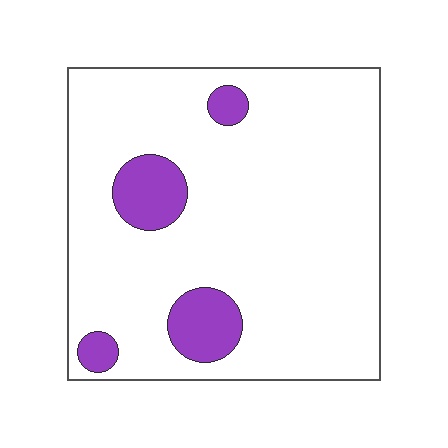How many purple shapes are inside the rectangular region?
4.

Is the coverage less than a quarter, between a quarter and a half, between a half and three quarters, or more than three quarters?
Less than a quarter.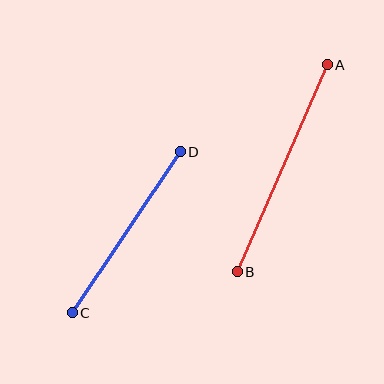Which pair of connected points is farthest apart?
Points A and B are farthest apart.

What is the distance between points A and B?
The distance is approximately 226 pixels.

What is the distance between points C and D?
The distance is approximately 193 pixels.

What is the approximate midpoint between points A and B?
The midpoint is at approximately (282, 168) pixels.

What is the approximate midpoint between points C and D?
The midpoint is at approximately (126, 232) pixels.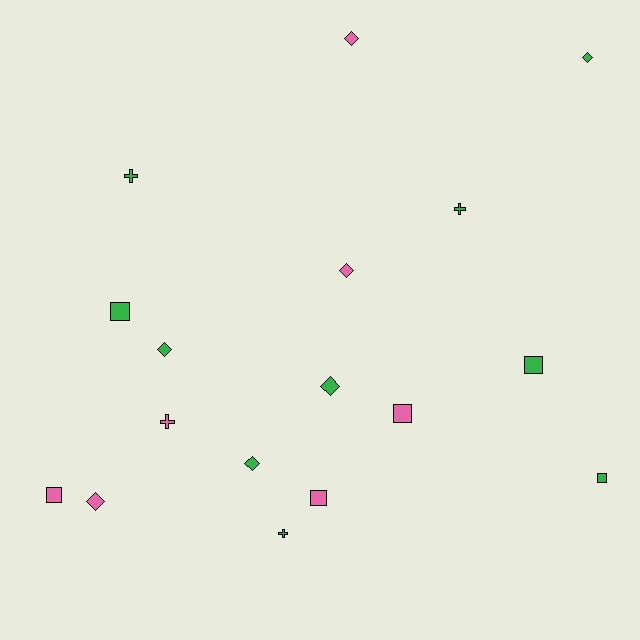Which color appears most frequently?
Green, with 10 objects.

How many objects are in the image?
There are 17 objects.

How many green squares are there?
There are 3 green squares.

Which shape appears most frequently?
Diamond, with 7 objects.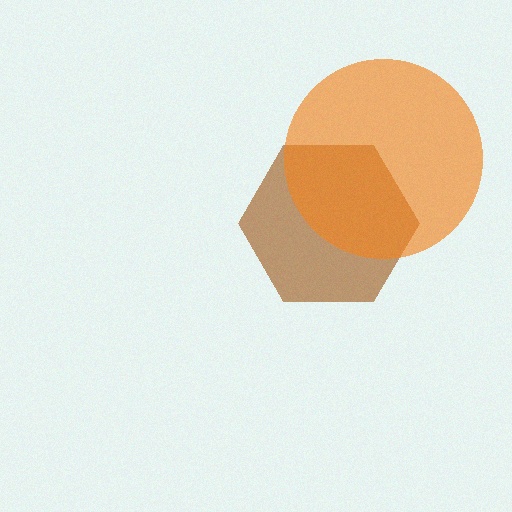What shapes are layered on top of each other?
The layered shapes are: a brown hexagon, an orange circle.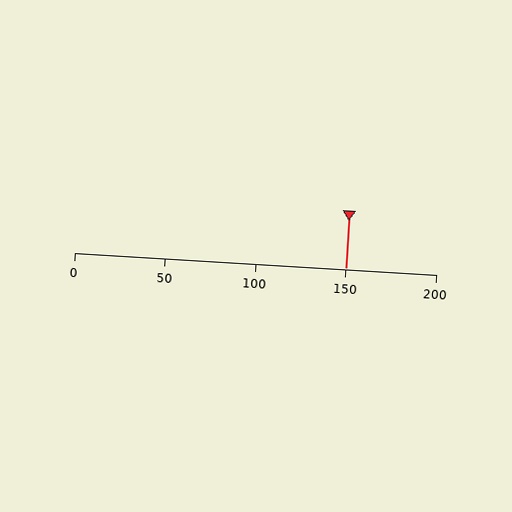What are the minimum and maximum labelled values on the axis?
The axis runs from 0 to 200.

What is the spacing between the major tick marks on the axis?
The major ticks are spaced 50 apart.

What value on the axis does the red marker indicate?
The marker indicates approximately 150.